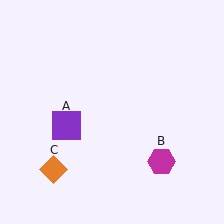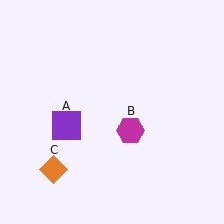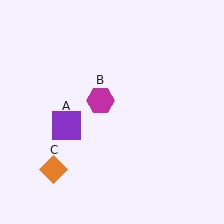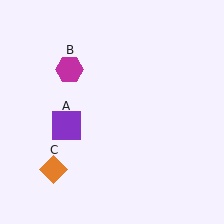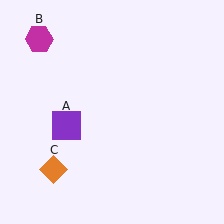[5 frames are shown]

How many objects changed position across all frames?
1 object changed position: magenta hexagon (object B).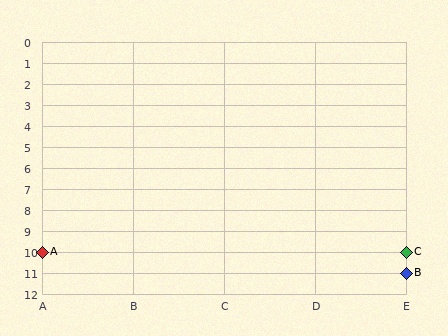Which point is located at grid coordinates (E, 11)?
Point B is at (E, 11).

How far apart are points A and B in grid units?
Points A and B are 4 columns and 1 row apart (about 4.1 grid units diagonally).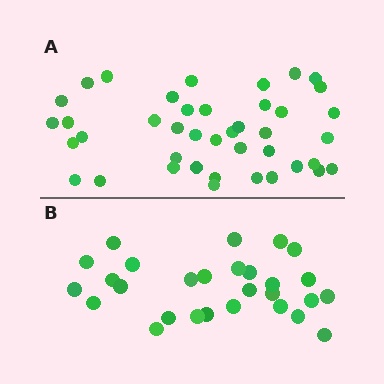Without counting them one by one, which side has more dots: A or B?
Region A (the top region) has more dots.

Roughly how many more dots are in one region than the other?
Region A has approximately 15 more dots than region B.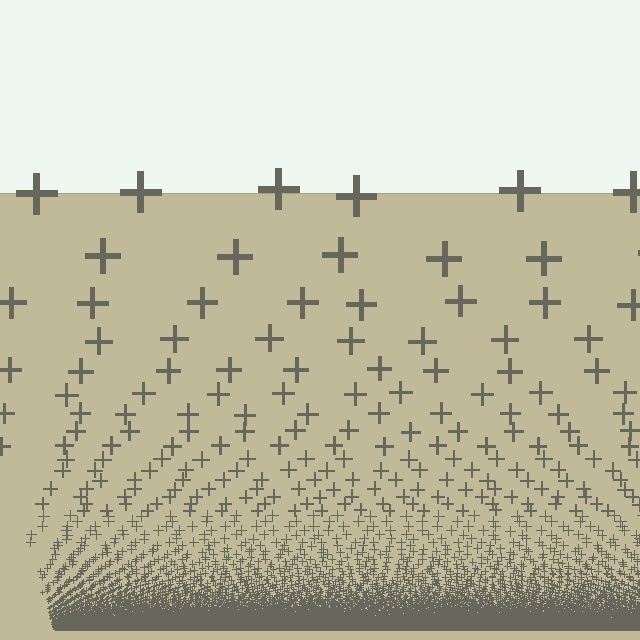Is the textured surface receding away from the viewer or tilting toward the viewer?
The surface appears to tilt toward the viewer. Texture elements get larger and sparser toward the top.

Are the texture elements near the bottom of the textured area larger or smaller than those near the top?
Smaller. The gradient is inverted — elements near the bottom are smaller and denser.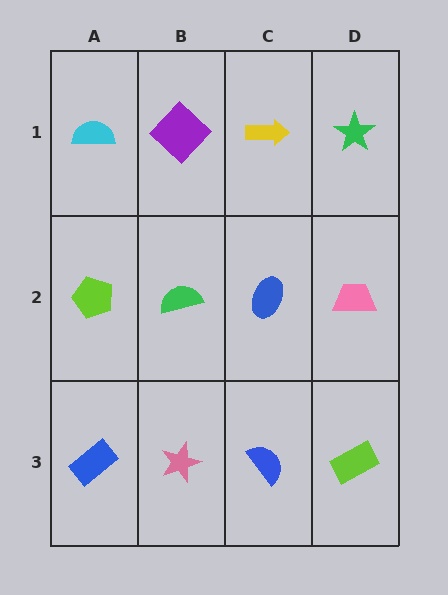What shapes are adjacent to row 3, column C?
A blue ellipse (row 2, column C), a pink star (row 3, column B), a lime rectangle (row 3, column D).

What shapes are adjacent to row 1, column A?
A lime pentagon (row 2, column A), a purple diamond (row 1, column B).